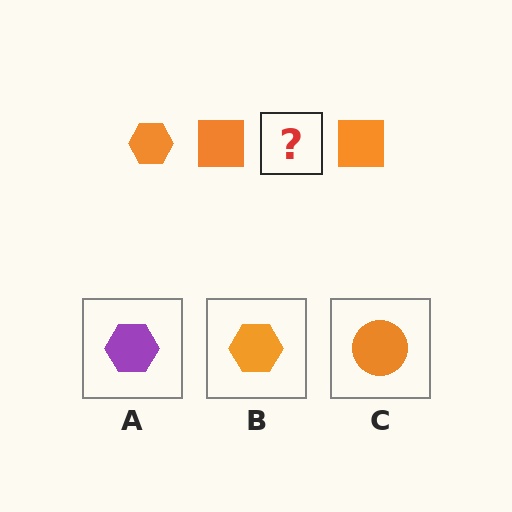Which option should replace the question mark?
Option B.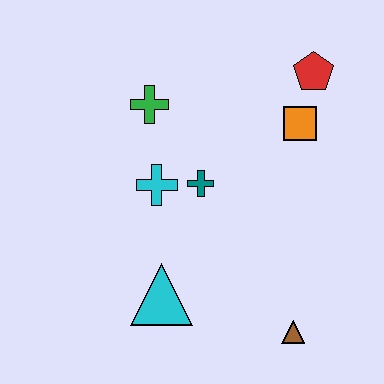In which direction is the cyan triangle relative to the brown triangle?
The cyan triangle is to the left of the brown triangle.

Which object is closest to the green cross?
The cyan cross is closest to the green cross.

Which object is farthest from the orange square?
The cyan triangle is farthest from the orange square.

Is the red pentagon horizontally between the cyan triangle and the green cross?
No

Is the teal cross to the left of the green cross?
No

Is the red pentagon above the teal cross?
Yes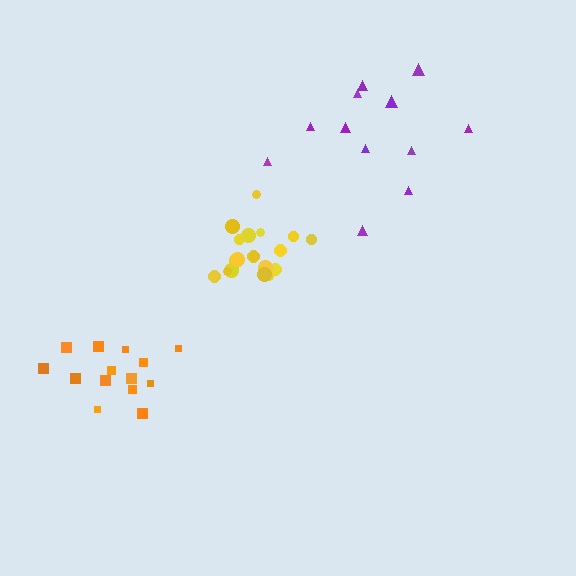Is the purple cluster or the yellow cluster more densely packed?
Yellow.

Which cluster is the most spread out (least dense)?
Purple.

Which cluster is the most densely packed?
Yellow.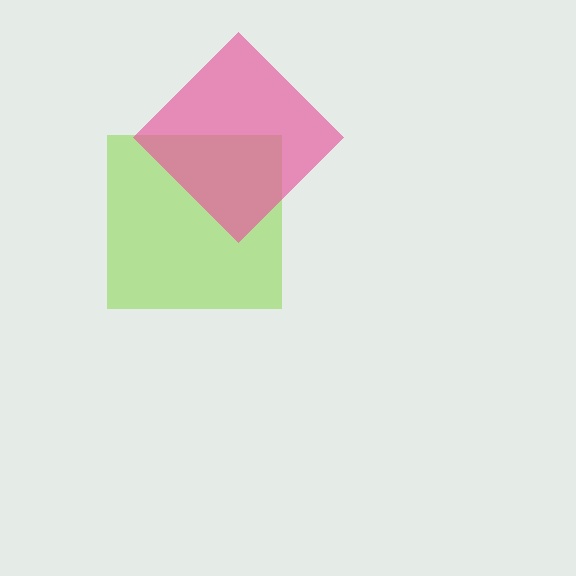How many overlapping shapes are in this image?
There are 2 overlapping shapes in the image.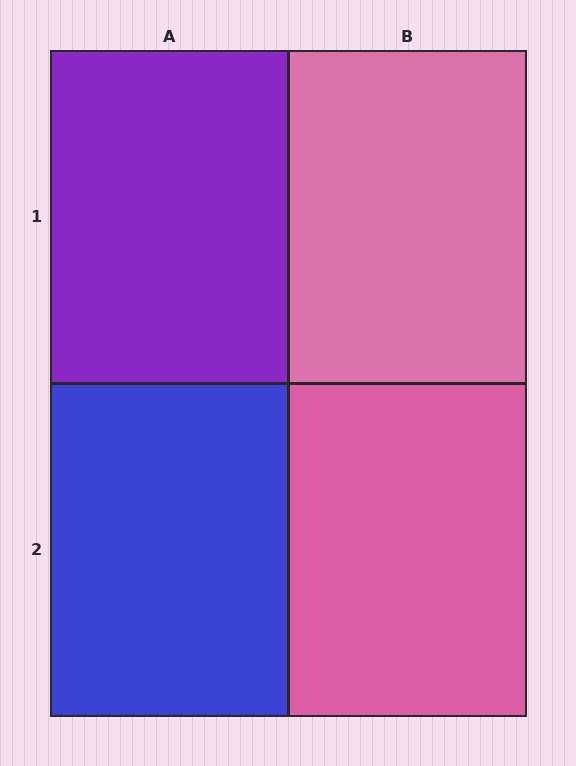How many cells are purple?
1 cell is purple.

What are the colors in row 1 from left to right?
Purple, pink.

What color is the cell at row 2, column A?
Blue.